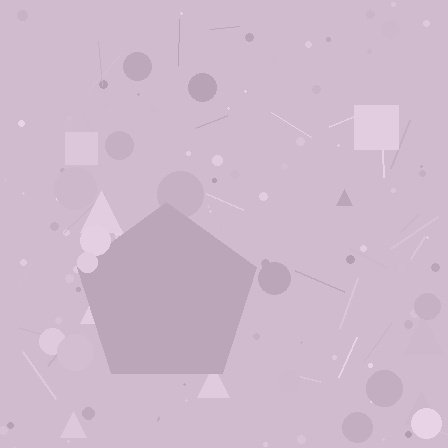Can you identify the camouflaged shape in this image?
The camouflaged shape is a pentagon.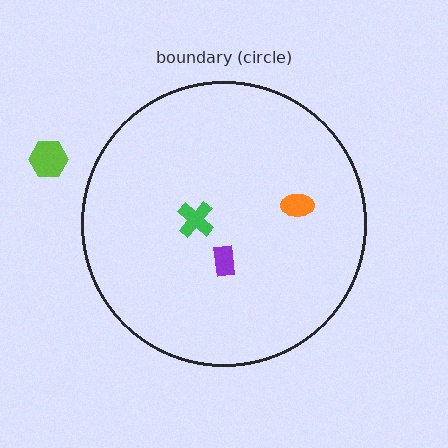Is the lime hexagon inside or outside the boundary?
Outside.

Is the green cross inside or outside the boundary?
Inside.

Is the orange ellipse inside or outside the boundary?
Inside.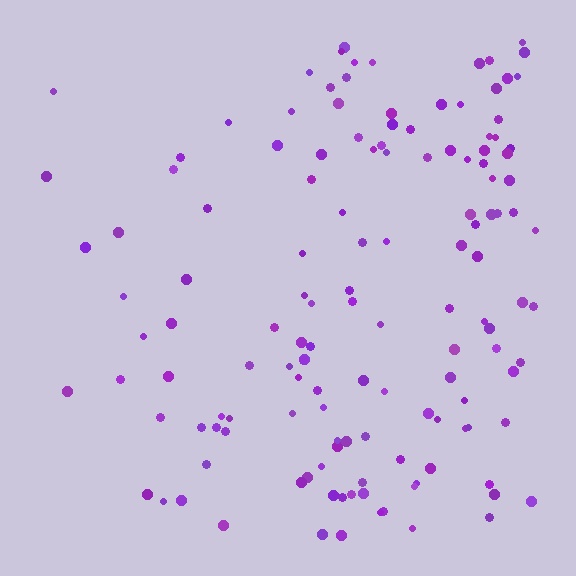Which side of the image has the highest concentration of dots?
The right.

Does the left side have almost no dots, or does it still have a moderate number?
Still a moderate number, just noticeably fewer than the right.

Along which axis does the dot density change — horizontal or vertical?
Horizontal.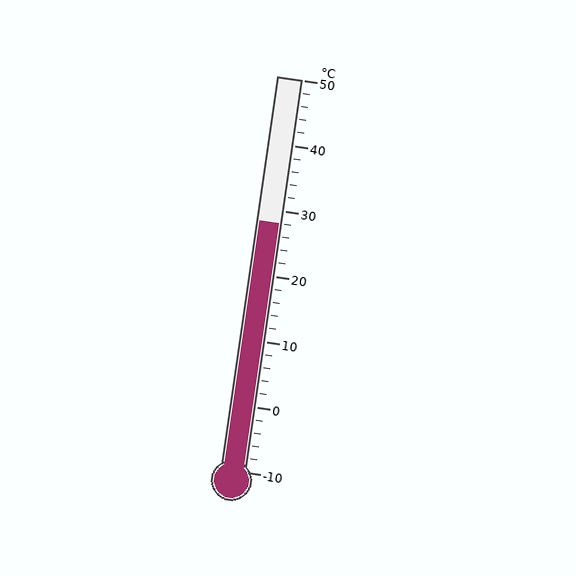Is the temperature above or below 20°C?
The temperature is above 20°C.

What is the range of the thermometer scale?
The thermometer scale ranges from -10°C to 50°C.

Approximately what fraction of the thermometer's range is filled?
The thermometer is filled to approximately 65% of its range.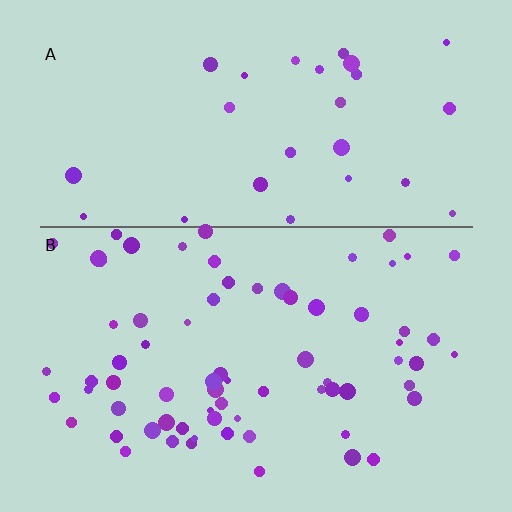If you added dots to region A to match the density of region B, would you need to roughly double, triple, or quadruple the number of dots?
Approximately double.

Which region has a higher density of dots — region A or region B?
B (the bottom).